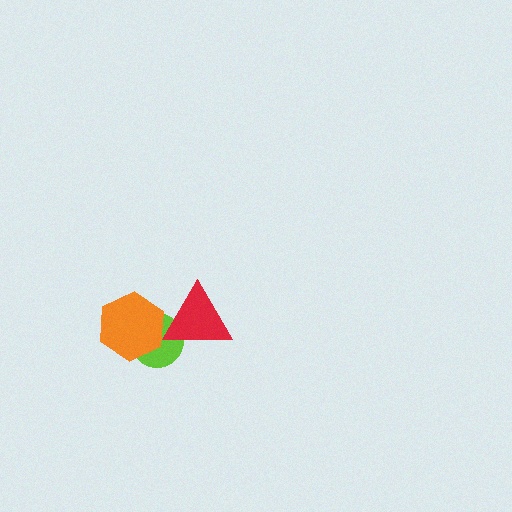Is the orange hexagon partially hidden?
Yes, it is partially covered by another shape.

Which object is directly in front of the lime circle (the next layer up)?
The orange hexagon is directly in front of the lime circle.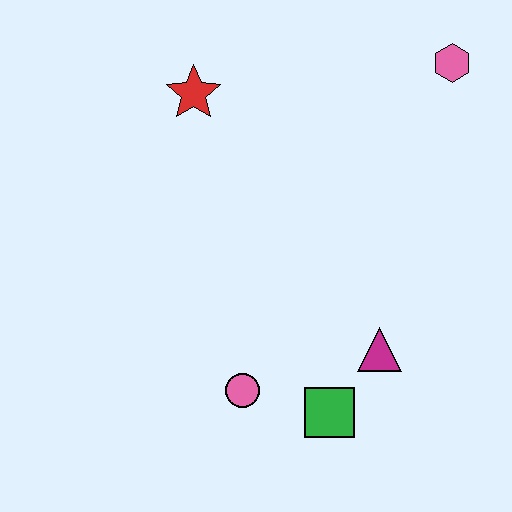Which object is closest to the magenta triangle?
The green square is closest to the magenta triangle.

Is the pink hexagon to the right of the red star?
Yes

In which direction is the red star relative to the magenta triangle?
The red star is above the magenta triangle.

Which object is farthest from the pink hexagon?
The pink circle is farthest from the pink hexagon.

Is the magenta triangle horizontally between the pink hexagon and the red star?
Yes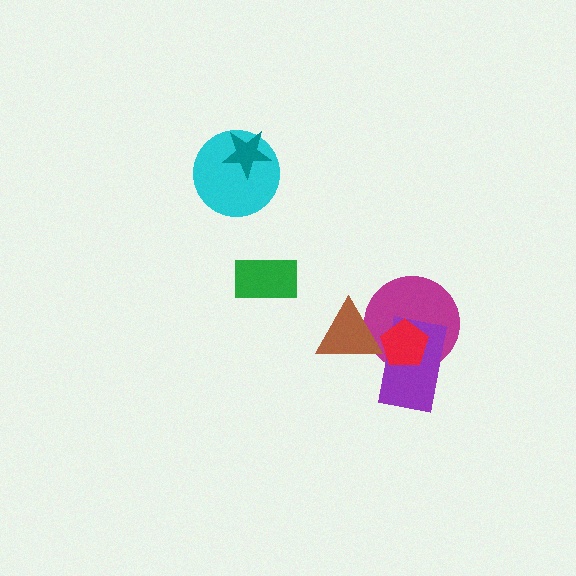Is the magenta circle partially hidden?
Yes, it is partially covered by another shape.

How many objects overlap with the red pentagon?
3 objects overlap with the red pentagon.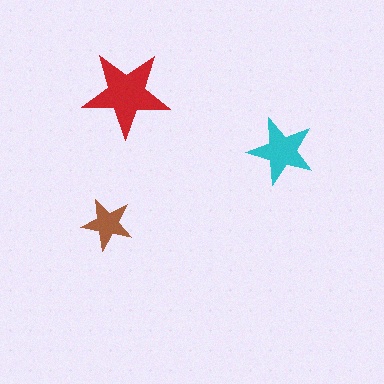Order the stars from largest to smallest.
the red one, the cyan one, the brown one.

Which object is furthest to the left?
The brown star is leftmost.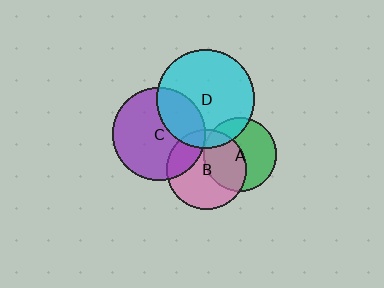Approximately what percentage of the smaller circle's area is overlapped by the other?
Approximately 15%.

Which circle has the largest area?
Circle D (cyan).